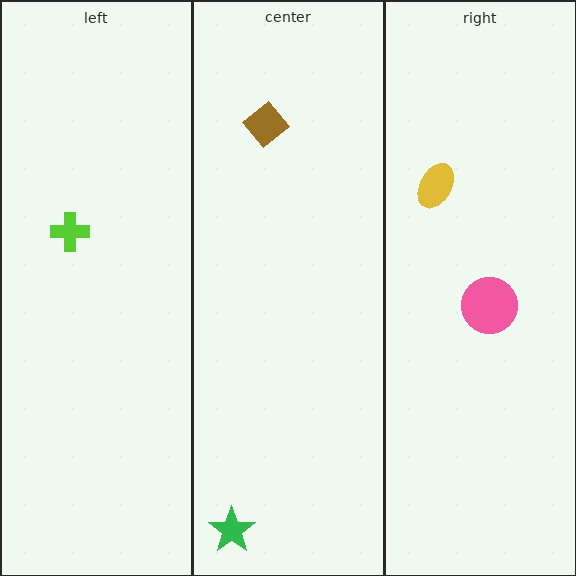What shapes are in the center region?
The brown diamond, the green star.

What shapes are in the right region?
The pink circle, the yellow ellipse.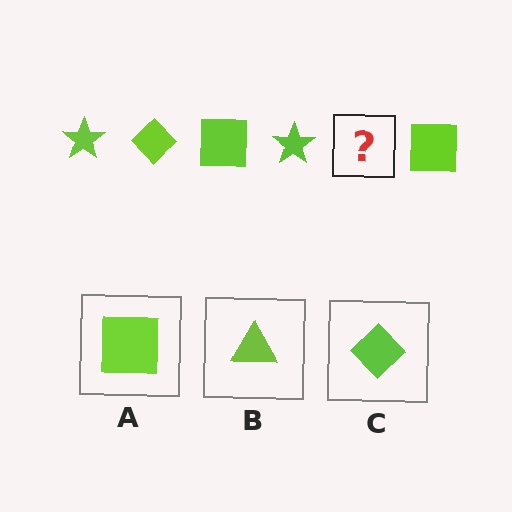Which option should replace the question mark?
Option C.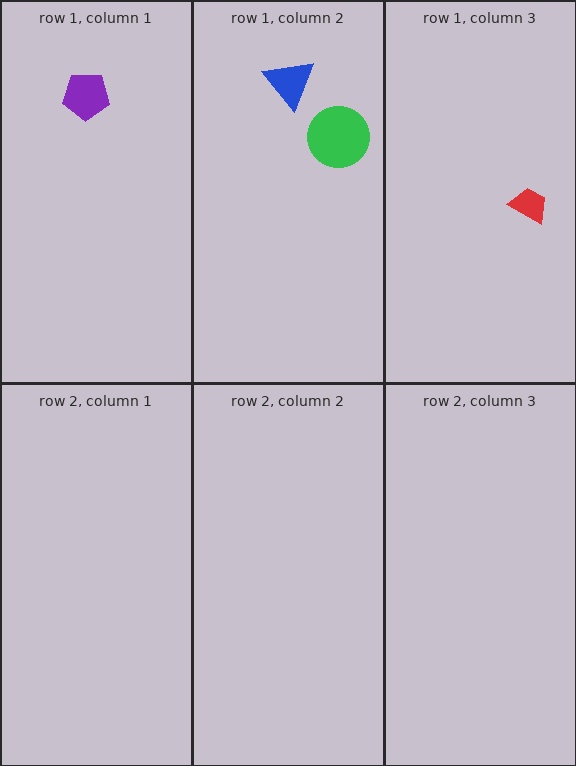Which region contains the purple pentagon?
The row 1, column 1 region.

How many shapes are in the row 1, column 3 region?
1.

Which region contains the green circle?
The row 1, column 2 region.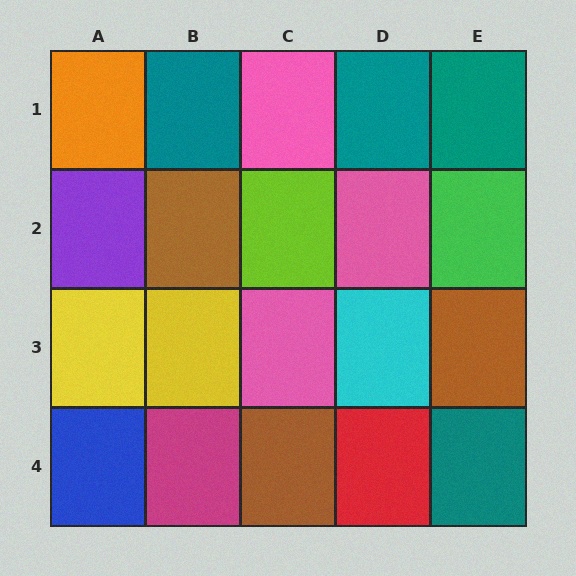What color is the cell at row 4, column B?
Magenta.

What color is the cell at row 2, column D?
Pink.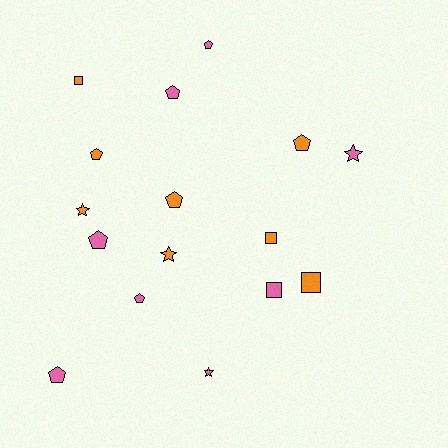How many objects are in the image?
There are 16 objects.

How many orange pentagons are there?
There are 3 orange pentagons.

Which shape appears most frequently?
Pentagon, with 8 objects.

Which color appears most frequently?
Pink, with 8 objects.